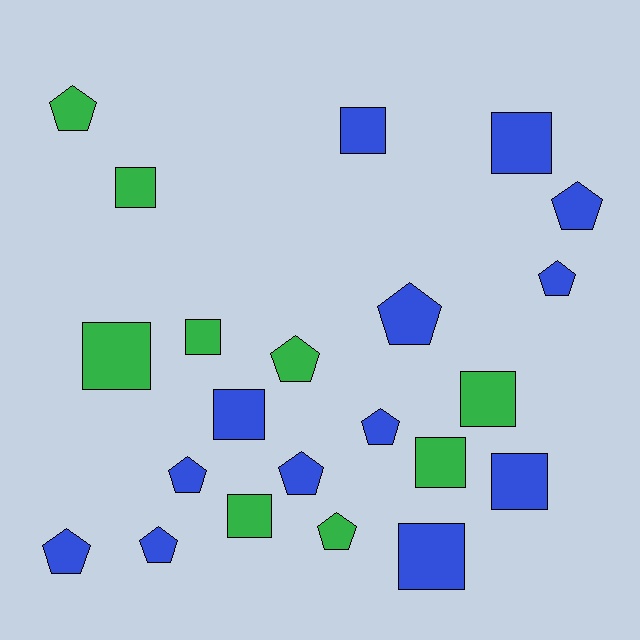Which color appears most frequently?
Blue, with 13 objects.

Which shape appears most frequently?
Square, with 11 objects.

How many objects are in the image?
There are 22 objects.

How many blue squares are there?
There are 5 blue squares.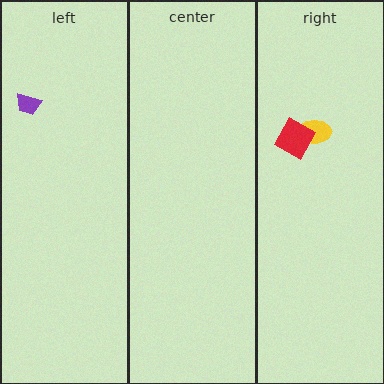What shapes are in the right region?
The yellow ellipse, the red square.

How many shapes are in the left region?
1.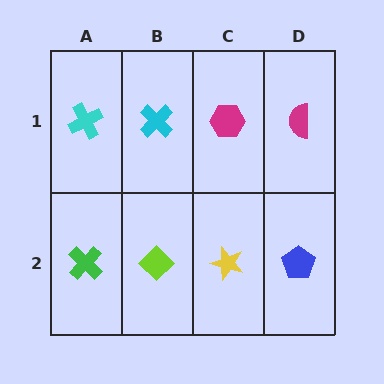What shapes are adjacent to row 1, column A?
A green cross (row 2, column A), a cyan cross (row 1, column B).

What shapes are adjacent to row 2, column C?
A magenta hexagon (row 1, column C), a lime diamond (row 2, column B), a blue pentagon (row 2, column D).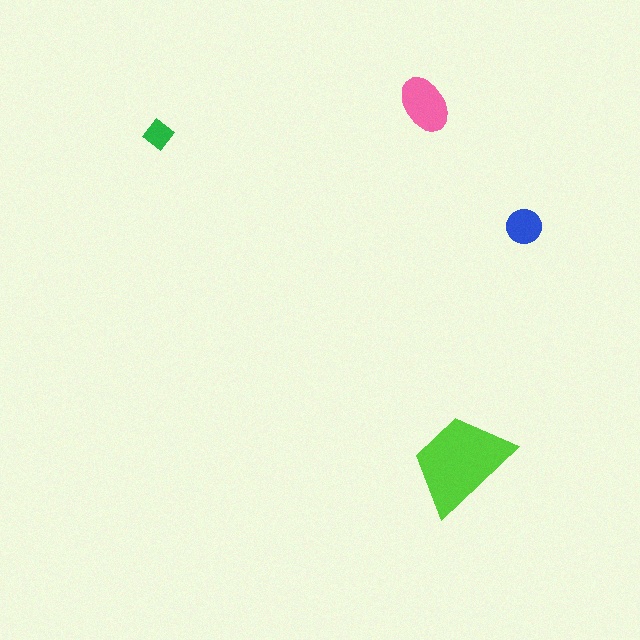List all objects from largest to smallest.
The lime trapezoid, the pink ellipse, the blue circle, the green diamond.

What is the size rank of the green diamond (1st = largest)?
4th.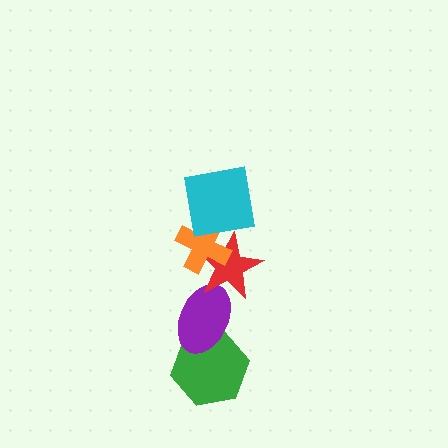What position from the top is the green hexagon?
The green hexagon is 5th from the top.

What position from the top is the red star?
The red star is 3rd from the top.